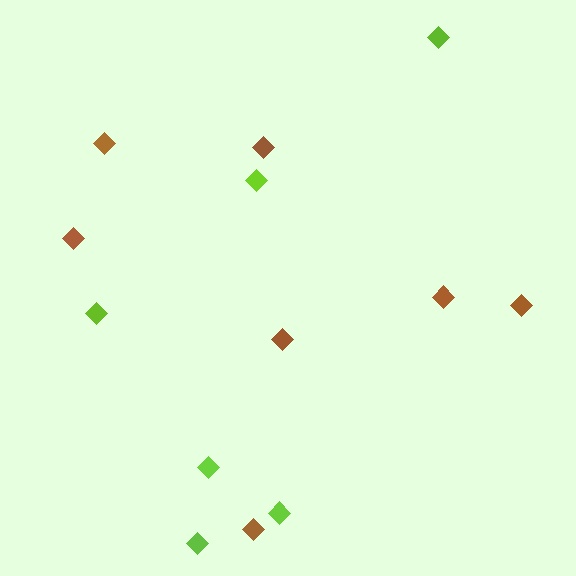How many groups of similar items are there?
There are 2 groups: one group of lime diamonds (6) and one group of brown diamonds (7).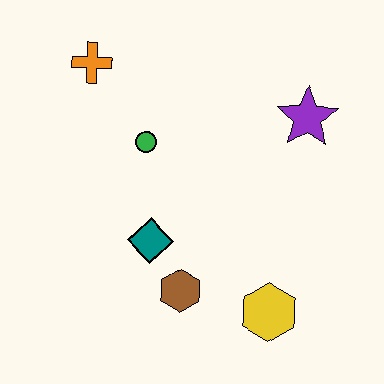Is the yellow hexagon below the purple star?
Yes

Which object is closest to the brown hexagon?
The teal diamond is closest to the brown hexagon.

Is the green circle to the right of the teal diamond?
No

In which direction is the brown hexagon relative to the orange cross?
The brown hexagon is below the orange cross.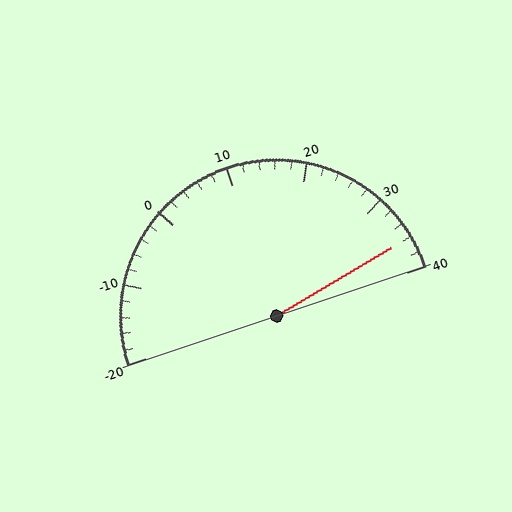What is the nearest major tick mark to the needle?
The nearest major tick mark is 40.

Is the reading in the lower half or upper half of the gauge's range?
The reading is in the upper half of the range (-20 to 40).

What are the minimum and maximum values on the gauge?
The gauge ranges from -20 to 40.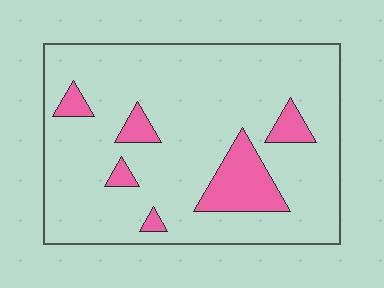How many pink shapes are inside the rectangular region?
6.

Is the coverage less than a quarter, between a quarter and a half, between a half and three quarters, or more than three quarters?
Less than a quarter.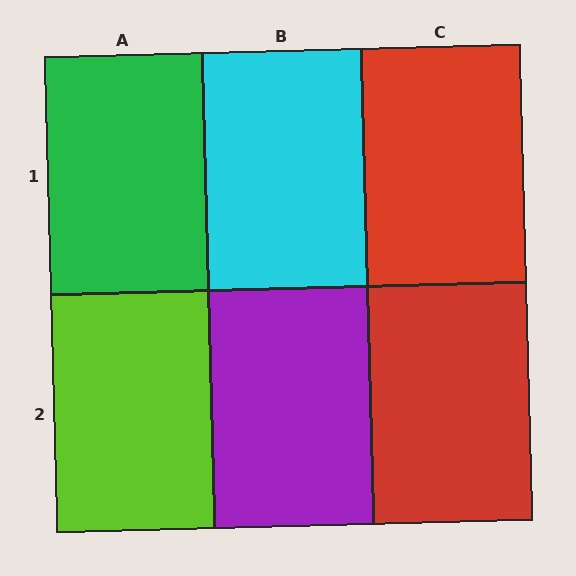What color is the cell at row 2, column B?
Purple.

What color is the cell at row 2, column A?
Lime.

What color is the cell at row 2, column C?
Red.